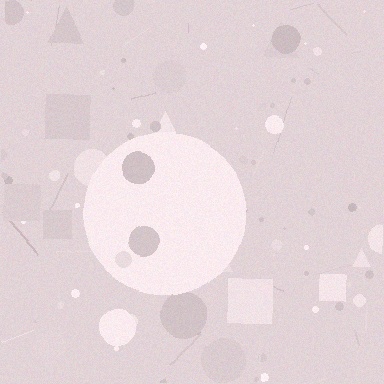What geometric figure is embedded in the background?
A circle is embedded in the background.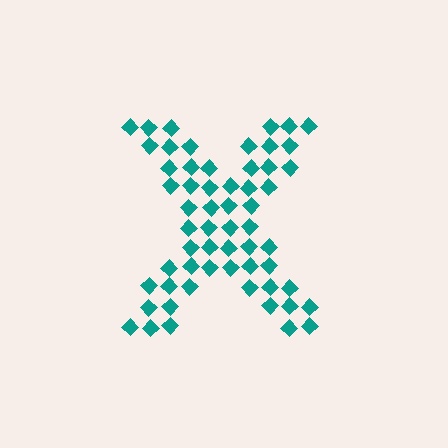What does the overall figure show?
The overall figure shows the letter X.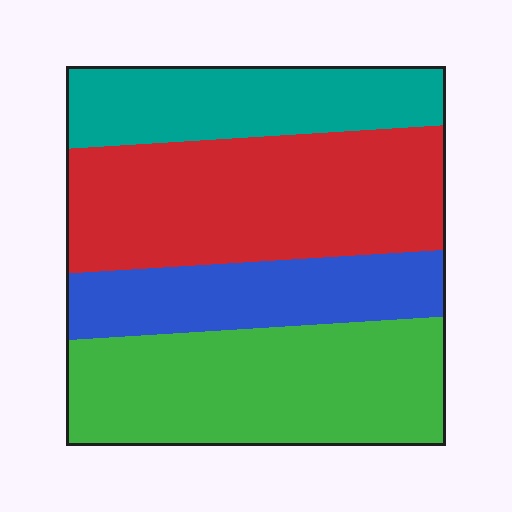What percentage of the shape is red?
Red takes up about one third (1/3) of the shape.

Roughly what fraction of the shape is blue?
Blue covers about 20% of the shape.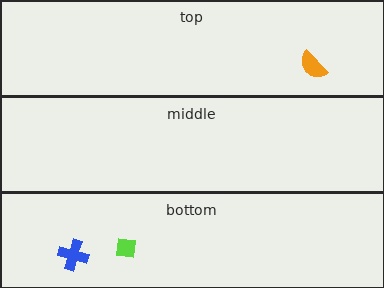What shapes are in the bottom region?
The lime square, the blue cross.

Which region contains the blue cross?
The bottom region.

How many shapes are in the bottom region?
2.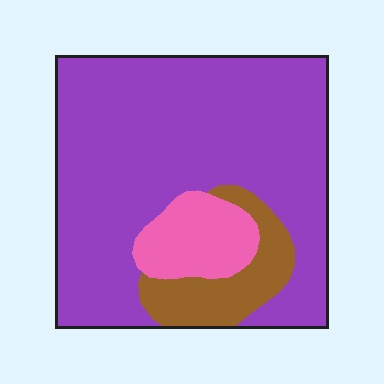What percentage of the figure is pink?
Pink covers roughly 10% of the figure.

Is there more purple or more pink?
Purple.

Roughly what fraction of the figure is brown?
Brown covers roughly 15% of the figure.